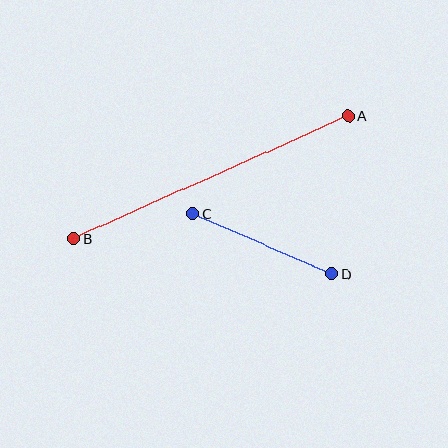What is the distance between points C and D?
The distance is approximately 152 pixels.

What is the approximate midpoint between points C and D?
The midpoint is at approximately (262, 244) pixels.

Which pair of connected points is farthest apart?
Points A and B are farthest apart.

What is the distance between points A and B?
The distance is approximately 302 pixels.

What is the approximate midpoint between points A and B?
The midpoint is at approximately (211, 177) pixels.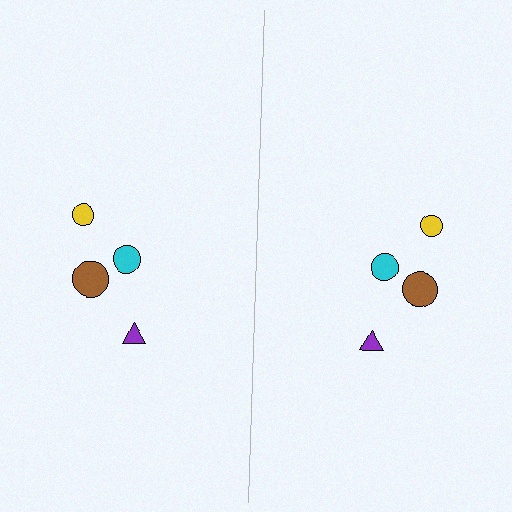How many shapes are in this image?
There are 8 shapes in this image.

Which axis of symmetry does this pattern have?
The pattern has a vertical axis of symmetry running through the center of the image.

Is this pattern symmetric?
Yes, this pattern has bilateral (reflection) symmetry.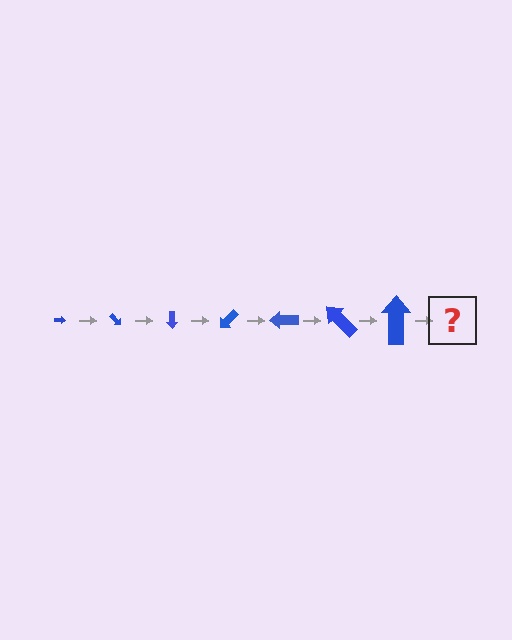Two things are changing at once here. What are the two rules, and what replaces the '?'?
The two rules are that the arrow grows larger each step and it rotates 45 degrees each step. The '?' should be an arrow, larger than the previous one and rotated 315 degrees from the start.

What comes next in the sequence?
The next element should be an arrow, larger than the previous one and rotated 315 degrees from the start.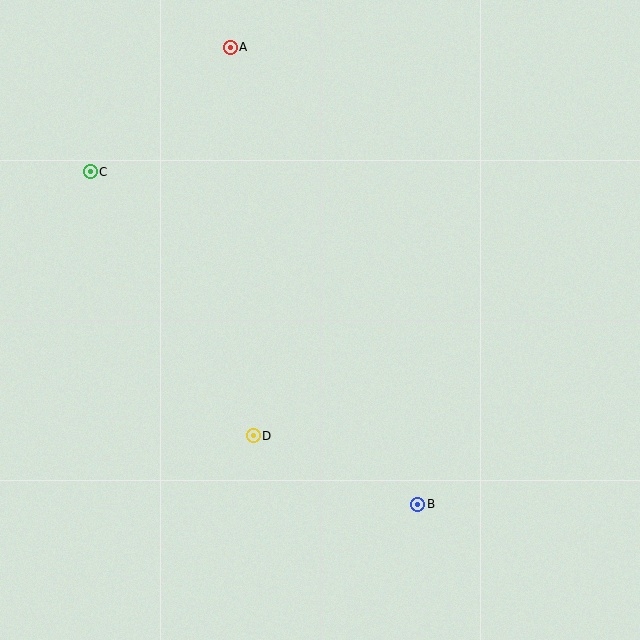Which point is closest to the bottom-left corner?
Point D is closest to the bottom-left corner.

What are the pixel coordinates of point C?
Point C is at (90, 172).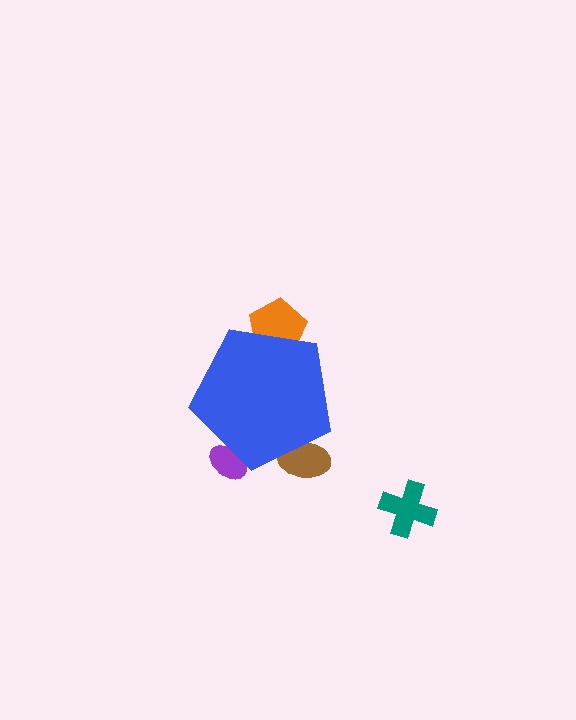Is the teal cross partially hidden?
No, the teal cross is fully visible.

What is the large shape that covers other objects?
A blue pentagon.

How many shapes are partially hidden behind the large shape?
3 shapes are partially hidden.